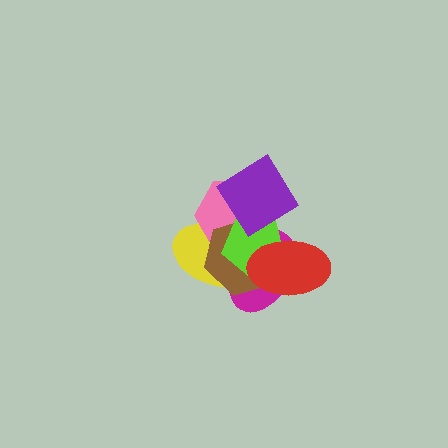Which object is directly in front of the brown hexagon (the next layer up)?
The lime pentagon is directly in front of the brown hexagon.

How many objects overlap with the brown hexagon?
6 objects overlap with the brown hexagon.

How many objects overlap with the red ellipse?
4 objects overlap with the red ellipse.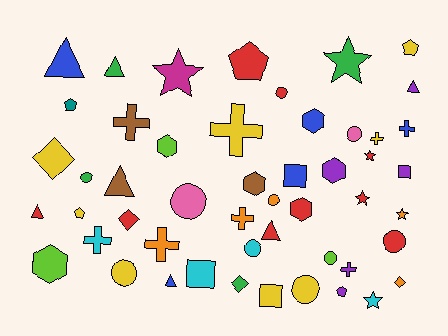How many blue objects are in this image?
There are 5 blue objects.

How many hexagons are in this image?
There are 6 hexagons.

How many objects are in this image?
There are 50 objects.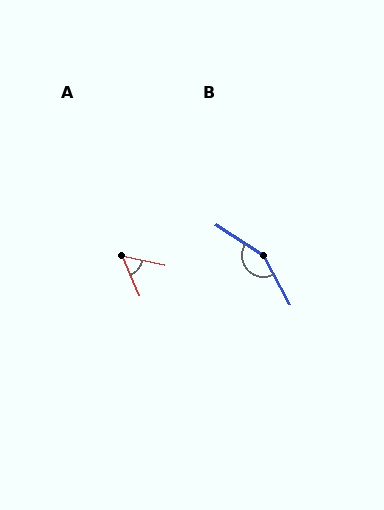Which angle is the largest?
B, at approximately 151 degrees.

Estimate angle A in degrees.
Approximately 55 degrees.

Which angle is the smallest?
A, at approximately 55 degrees.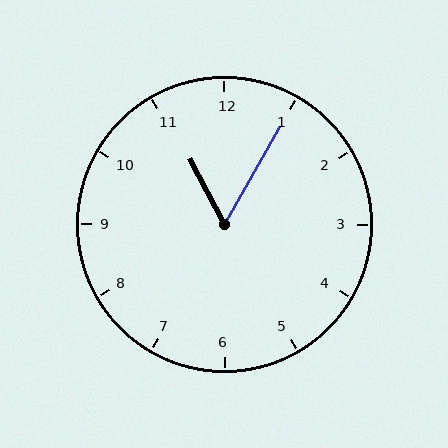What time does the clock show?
11:05.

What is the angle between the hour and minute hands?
Approximately 58 degrees.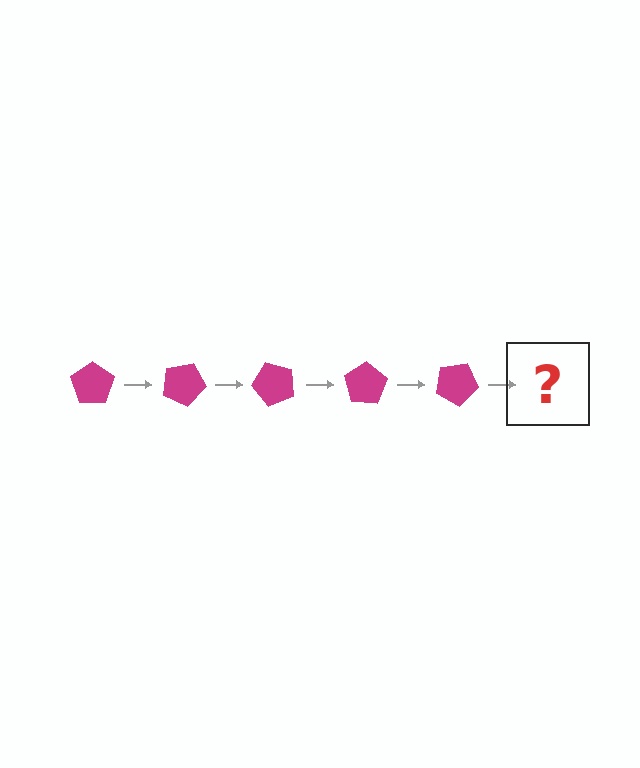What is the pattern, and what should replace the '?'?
The pattern is that the pentagon rotates 25 degrees each step. The '?' should be a magenta pentagon rotated 125 degrees.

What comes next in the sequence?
The next element should be a magenta pentagon rotated 125 degrees.